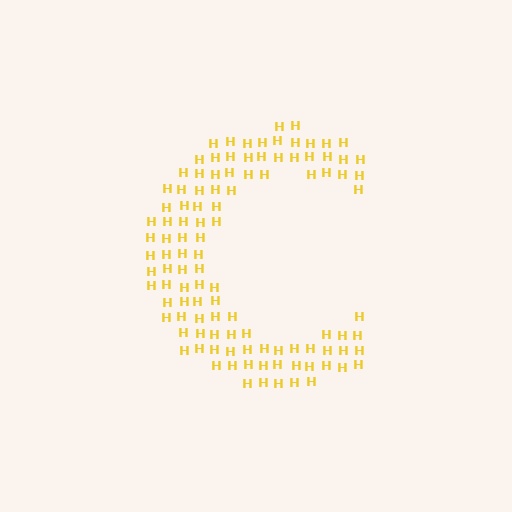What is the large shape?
The large shape is the letter C.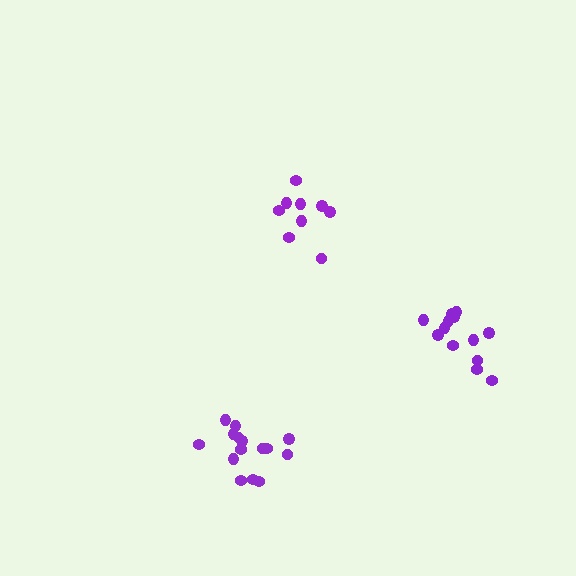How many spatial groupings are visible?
There are 3 spatial groupings.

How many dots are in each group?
Group 1: 9 dots, Group 2: 15 dots, Group 3: 13 dots (37 total).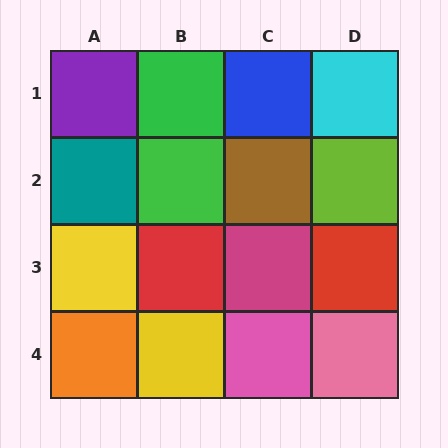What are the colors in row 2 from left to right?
Teal, green, brown, lime.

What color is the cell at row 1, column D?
Cyan.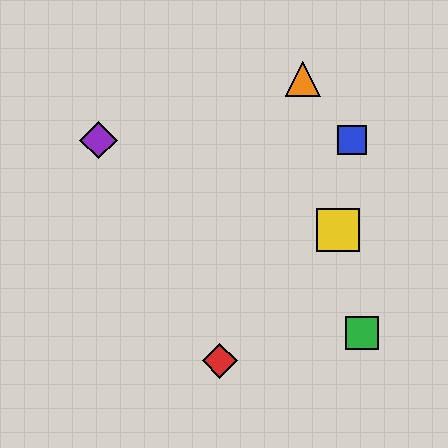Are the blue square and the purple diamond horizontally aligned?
Yes, both are at y≈140.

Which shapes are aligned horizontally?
The blue square, the purple diamond are aligned horizontally.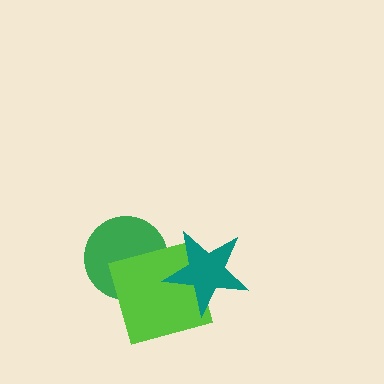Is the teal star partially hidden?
No, no other shape covers it.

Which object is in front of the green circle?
The lime square is in front of the green circle.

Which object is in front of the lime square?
The teal star is in front of the lime square.